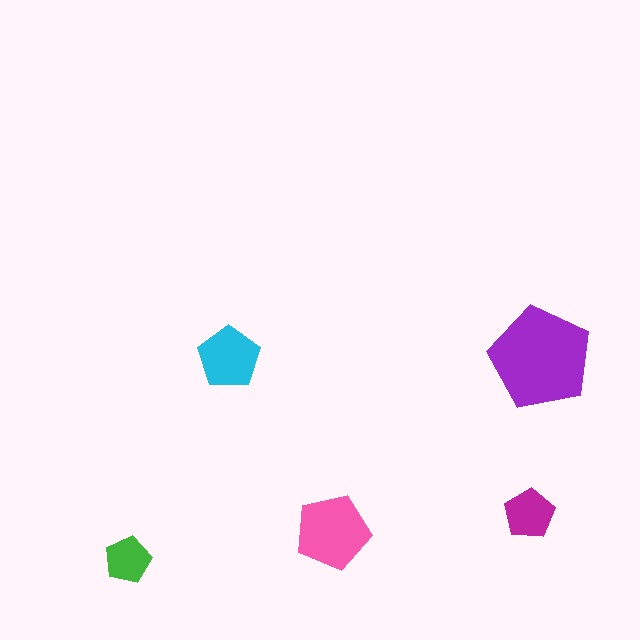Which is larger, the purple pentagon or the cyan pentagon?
The purple one.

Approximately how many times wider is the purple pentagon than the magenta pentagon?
About 2 times wider.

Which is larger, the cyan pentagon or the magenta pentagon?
The cyan one.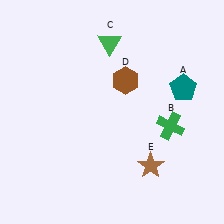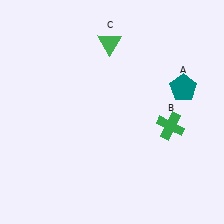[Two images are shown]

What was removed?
The brown star (E), the brown hexagon (D) were removed in Image 2.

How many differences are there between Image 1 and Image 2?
There are 2 differences between the two images.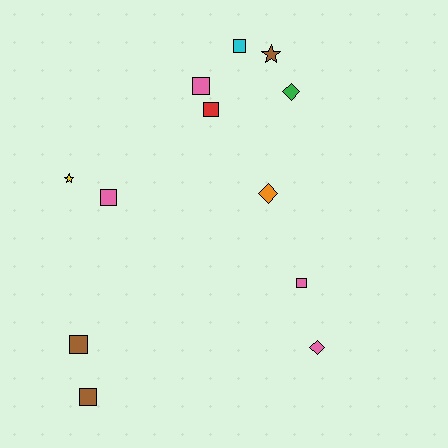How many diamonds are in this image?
There are 3 diamonds.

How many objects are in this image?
There are 12 objects.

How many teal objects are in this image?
There are no teal objects.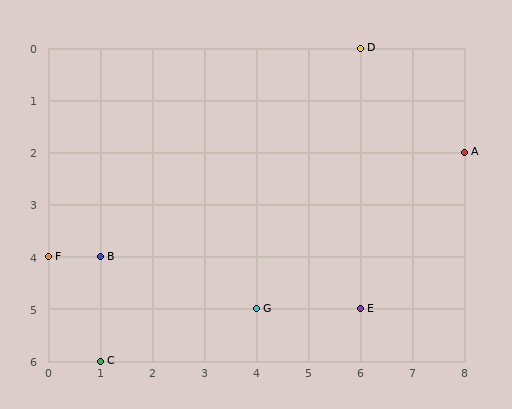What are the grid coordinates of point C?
Point C is at grid coordinates (1, 6).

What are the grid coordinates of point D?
Point D is at grid coordinates (6, 0).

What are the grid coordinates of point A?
Point A is at grid coordinates (8, 2).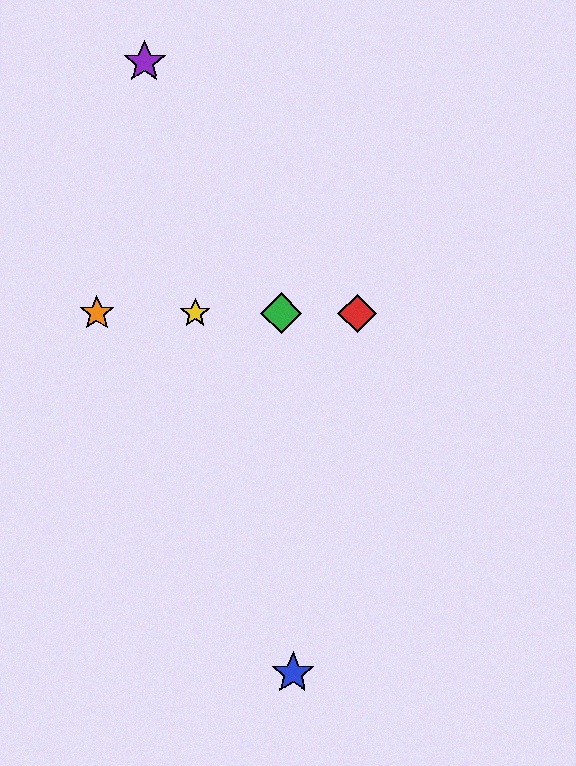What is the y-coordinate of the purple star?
The purple star is at y≈62.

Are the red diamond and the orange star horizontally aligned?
Yes, both are at y≈313.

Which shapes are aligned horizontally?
The red diamond, the green diamond, the yellow star, the orange star are aligned horizontally.